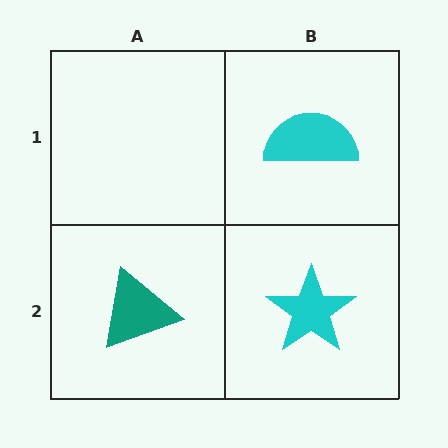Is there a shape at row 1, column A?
No, that cell is empty.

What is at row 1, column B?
A cyan semicircle.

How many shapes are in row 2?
2 shapes.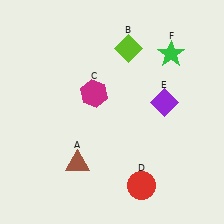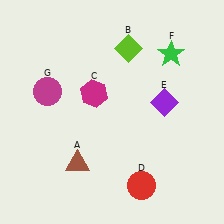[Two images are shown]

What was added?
A magenta circle (G) was added in Image 2.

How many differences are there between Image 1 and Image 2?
There is 1 difference between the two images.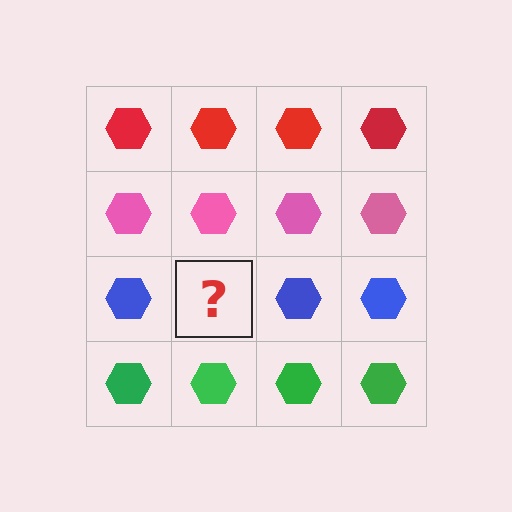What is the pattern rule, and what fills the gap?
The rule is that each row has a consistent color. The gap should be filled with a blue hexagon.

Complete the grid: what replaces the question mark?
The question mark should be replaced with a blue hexagon.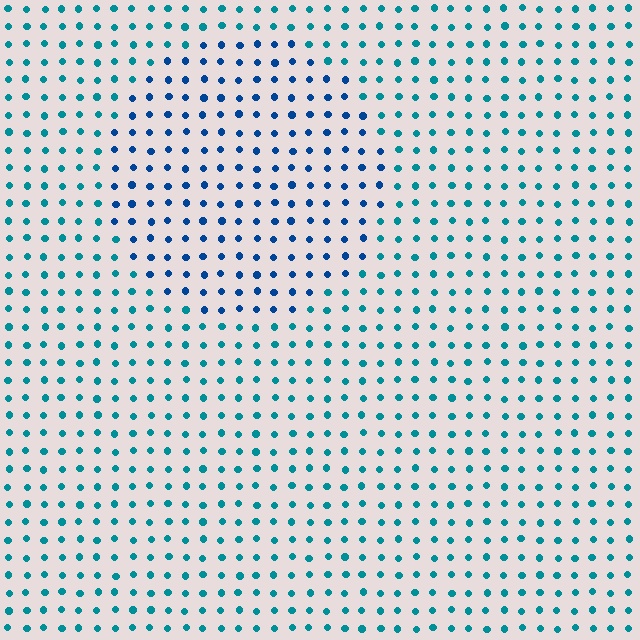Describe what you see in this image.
The image is filled with small teal elements in a uniform arrangement. A circle-shaped region is visible where the elements are tinted to a slightly different hue, forming a subtle color boundary.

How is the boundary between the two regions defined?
The boundary is defined purely by a slight shift in hue (about 30 degrees). Spacing, size, and orientation are identical on both sides.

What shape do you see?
I see a circle.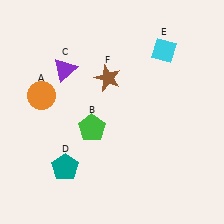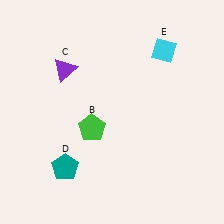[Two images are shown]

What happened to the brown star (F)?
The brown star (F) was removed in Image 2. It was in the top-left area of Image 1.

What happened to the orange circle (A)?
The orange circle (A) was removed in Image 2. It was in the top-left area of Image 1.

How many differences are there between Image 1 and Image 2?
There are 2 differences between the two images.